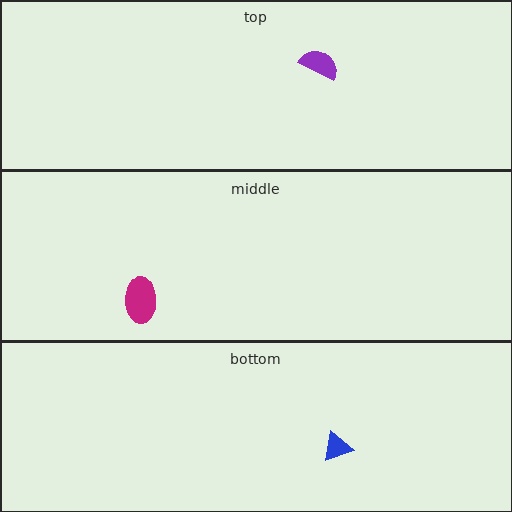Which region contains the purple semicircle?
The top region.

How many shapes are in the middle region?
1.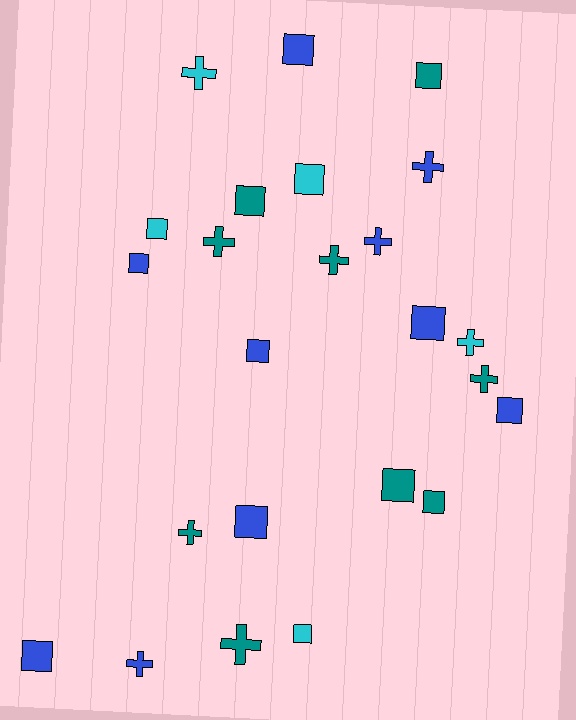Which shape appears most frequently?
Square, with 14 objects.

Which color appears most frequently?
Blue, with 10 objects.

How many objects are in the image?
There are 24 objects.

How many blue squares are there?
There are 7 blue squares.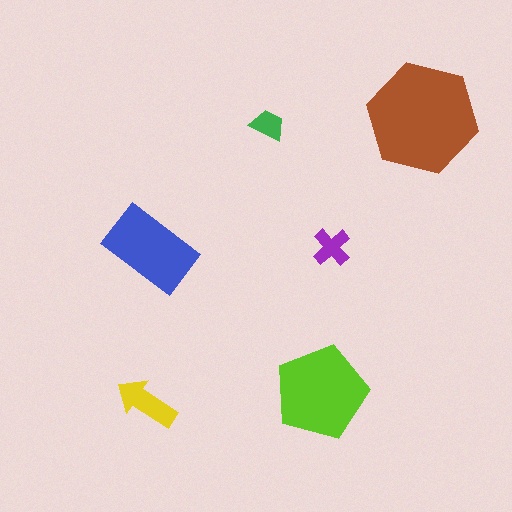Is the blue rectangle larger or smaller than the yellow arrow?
Larger.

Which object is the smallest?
The green trapezoid.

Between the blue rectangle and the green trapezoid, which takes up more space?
The blue rectangle.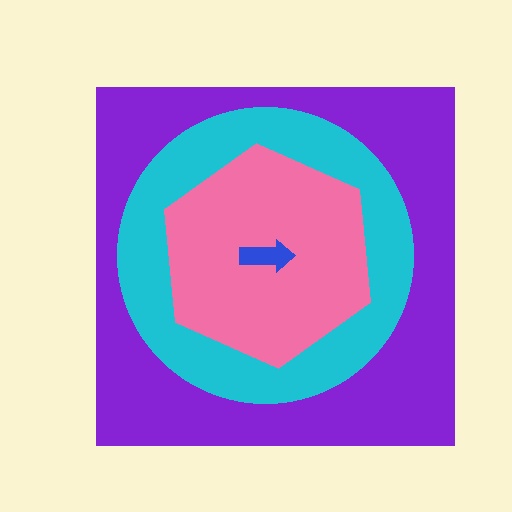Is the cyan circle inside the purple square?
Yes.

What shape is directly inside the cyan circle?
The pink hexagon.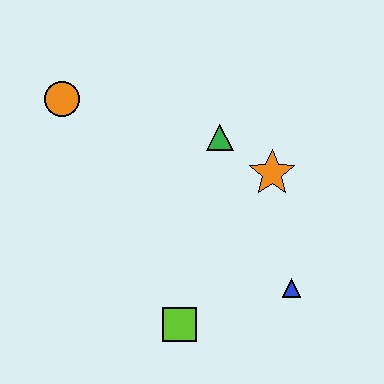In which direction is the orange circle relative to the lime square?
The orange circle is above the lime square.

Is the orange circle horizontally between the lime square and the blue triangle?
No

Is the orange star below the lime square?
No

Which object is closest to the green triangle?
The orange star is closest to the green triangle.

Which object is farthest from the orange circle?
The blue triangle is farthest from the orange circle.